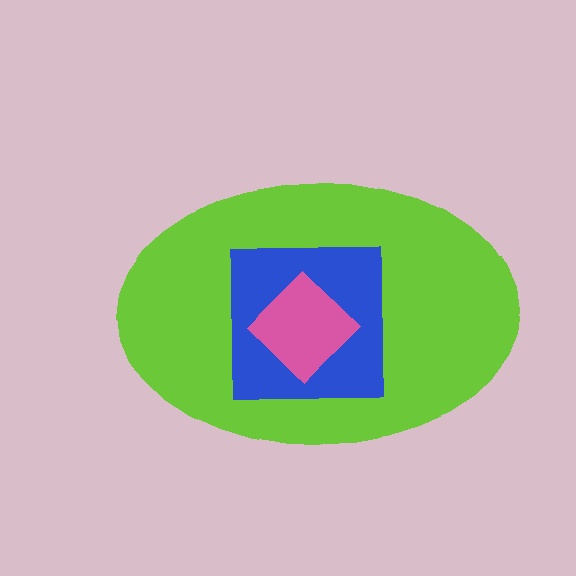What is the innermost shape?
The pink diamond.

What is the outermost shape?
The lime ellipse.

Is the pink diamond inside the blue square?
Yes.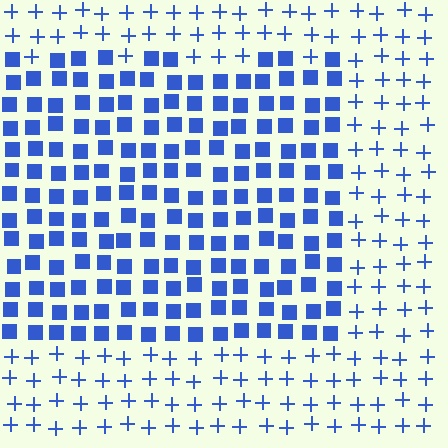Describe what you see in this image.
The image is filled with small blue elements arranged in a uniform grid. A rectangle-shaped region contains squares, while the surrounding area contains plus signs. The boundary is defined purely by the change in element shape.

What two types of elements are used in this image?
The image uses squares inside the rectangle region and plus signs outside it.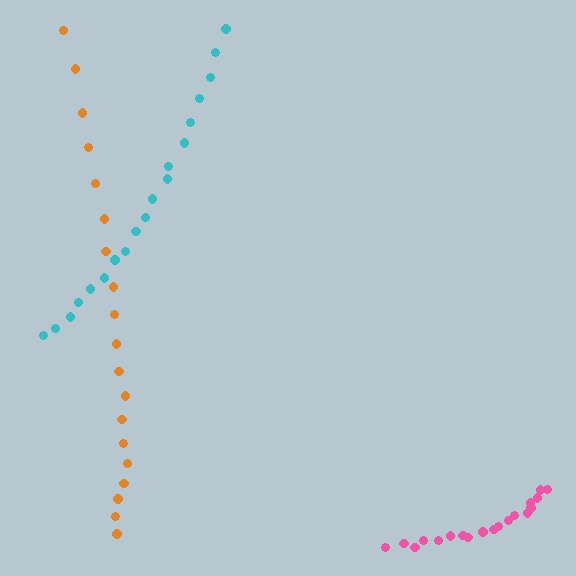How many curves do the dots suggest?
There are 3 distinct paths.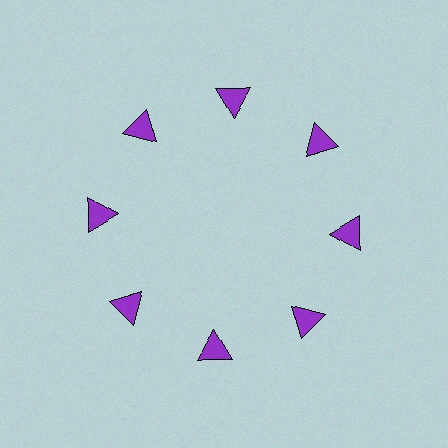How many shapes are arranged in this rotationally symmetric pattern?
There are 8 shapes, arranged in 8 groups of 1.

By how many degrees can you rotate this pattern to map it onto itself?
The pattern maps onto itself every 45 degrees of rotation.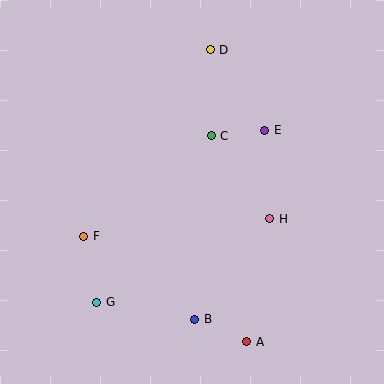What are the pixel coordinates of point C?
Point C is at (211, 136).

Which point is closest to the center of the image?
Point C at (211, 136) is closest to the center.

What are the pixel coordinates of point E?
Point E is at (265, 130).